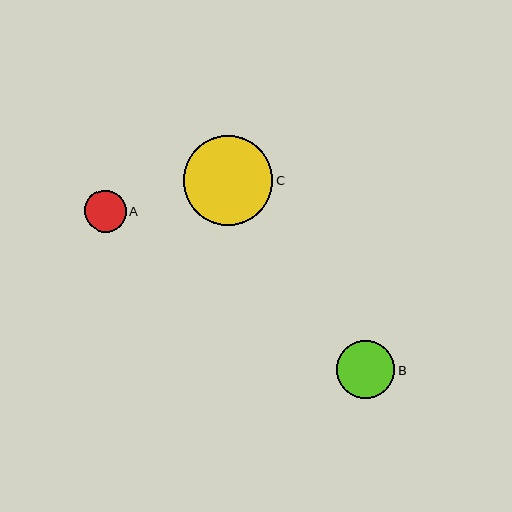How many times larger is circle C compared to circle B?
Circle C is approximately 1.5 times the size of circle B.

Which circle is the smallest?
Circle A is the smallest with a size of approximately 42 pixels.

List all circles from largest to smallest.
From largest to smallest: C, B, A.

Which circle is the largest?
Circle C is the largest with a size of approximately 90 pixels.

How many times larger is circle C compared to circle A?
Circle C is approximately 2.1 times the size of circle A.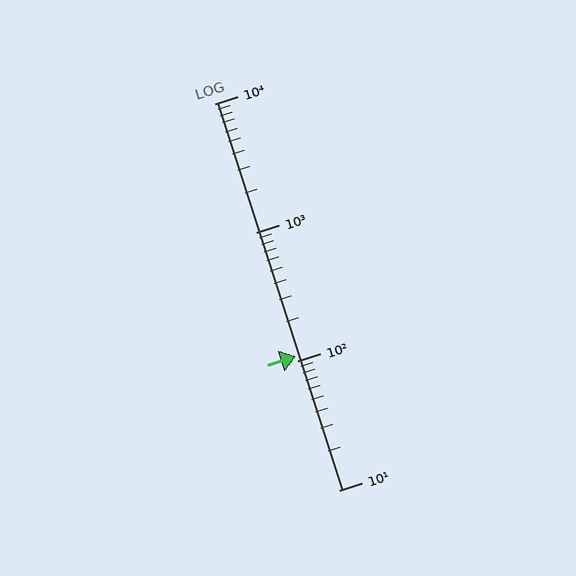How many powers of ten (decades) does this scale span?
The scale spans 3 decades, from 10 to 10000.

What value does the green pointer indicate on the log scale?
The pointer indicates approximately 110.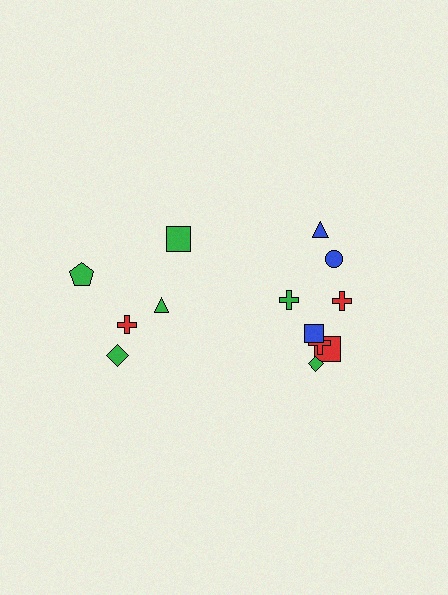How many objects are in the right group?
There are 8 objects.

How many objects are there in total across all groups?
There are 13 objects.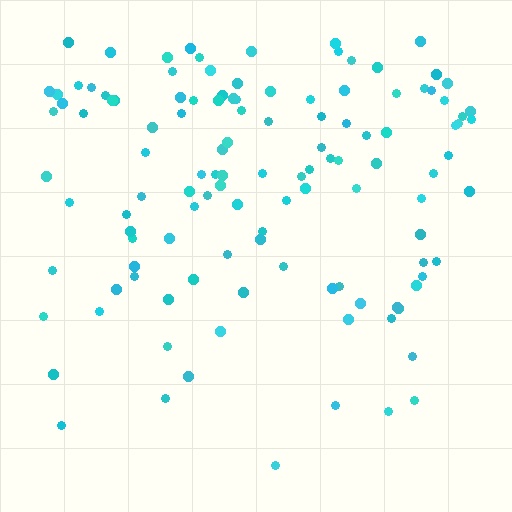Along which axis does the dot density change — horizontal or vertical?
Vertical.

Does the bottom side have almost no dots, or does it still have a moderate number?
Still a moderate number, just noticeably fewer than the top.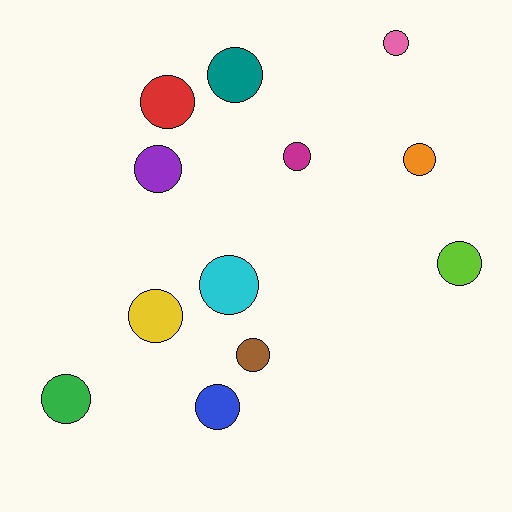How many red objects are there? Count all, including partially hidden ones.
There is 1 red object.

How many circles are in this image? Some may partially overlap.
There are 12 circles.